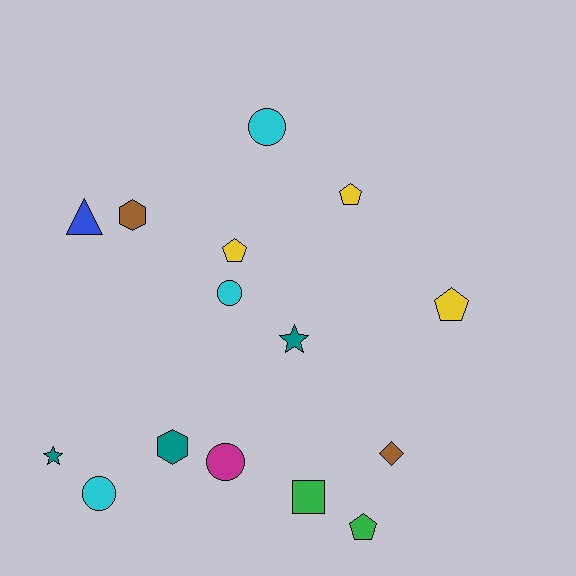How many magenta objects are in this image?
There is 1 magenta object.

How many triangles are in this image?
There is 1 triangle.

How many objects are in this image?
There are 15 objects.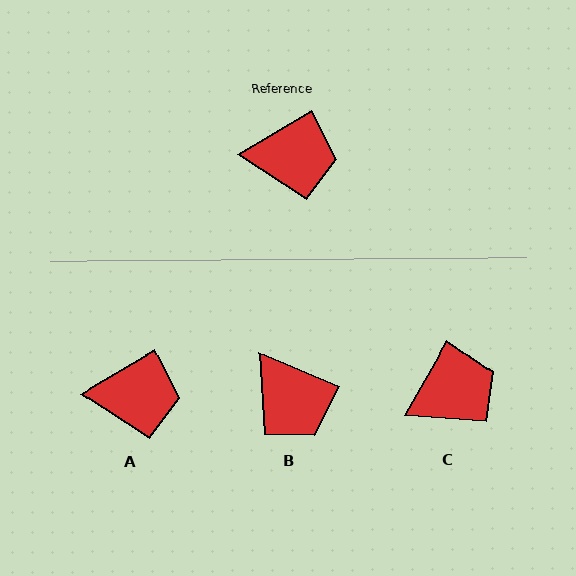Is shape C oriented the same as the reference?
No, it is off by about 29 degrees.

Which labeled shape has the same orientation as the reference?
A.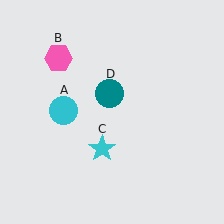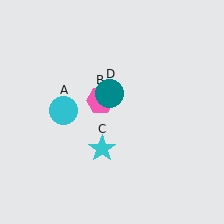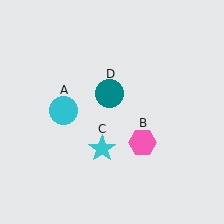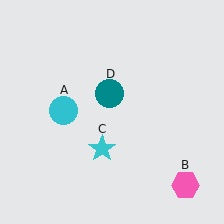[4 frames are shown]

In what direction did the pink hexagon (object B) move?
The pink hexagon (object B) moved down and to the right.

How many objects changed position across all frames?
1 object changed position: pink hexagon (object B).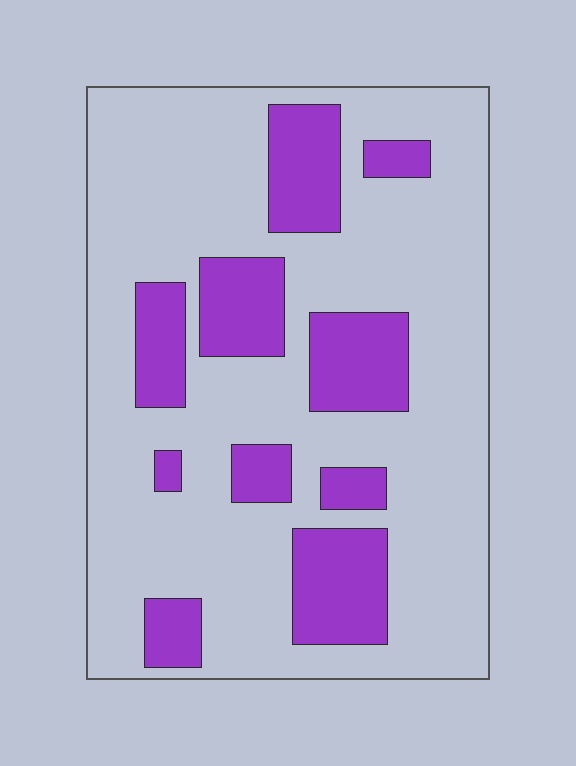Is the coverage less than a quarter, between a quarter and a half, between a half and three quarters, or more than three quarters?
Less than a quarter.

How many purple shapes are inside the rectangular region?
10.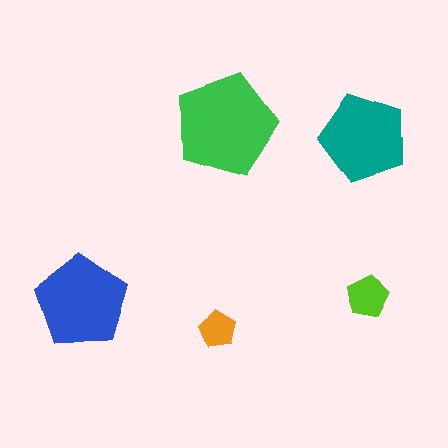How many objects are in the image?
There are 5 objects in the image.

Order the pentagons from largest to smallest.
the green one, the blue one, the teal one, the lime one, the orange one.